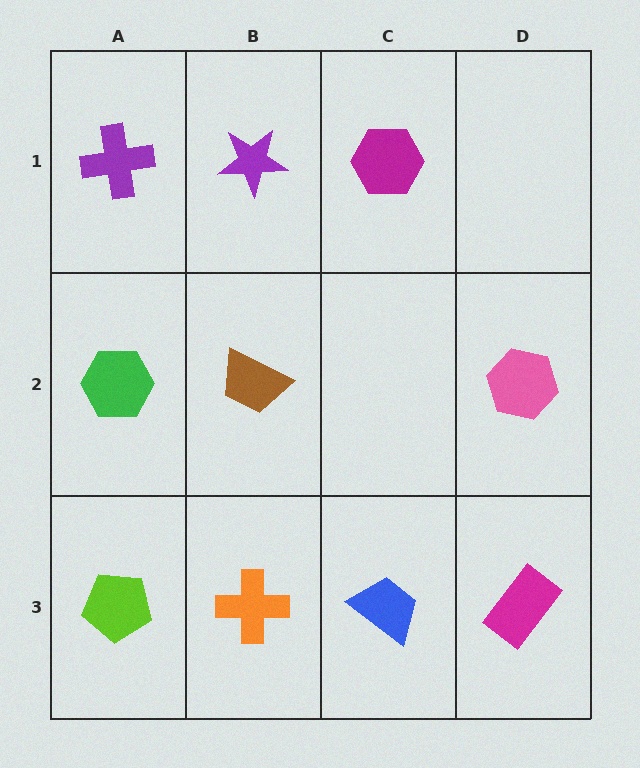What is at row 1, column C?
A magenta hexagon.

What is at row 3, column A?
A lime pentagon.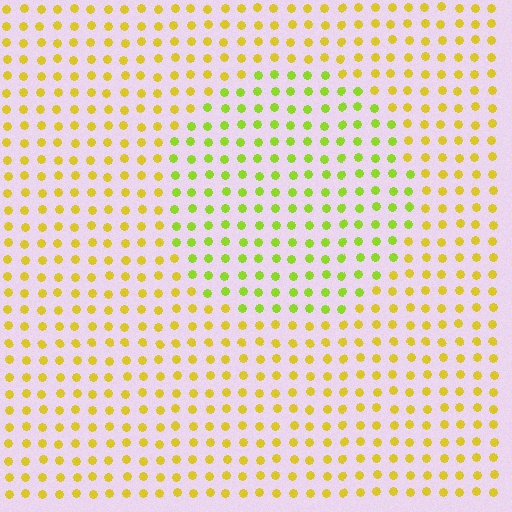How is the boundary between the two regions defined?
The boundary is defined purely by a slight shift in hue (about 33 degrees). Spacing, size, and orientation are identical on both sides.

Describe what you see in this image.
The image is filled with small yellow elements in a uniform arrangement. A circle-shaped region is visible where the elements are tinted to a slightly different hue, forming a subtle color boundary.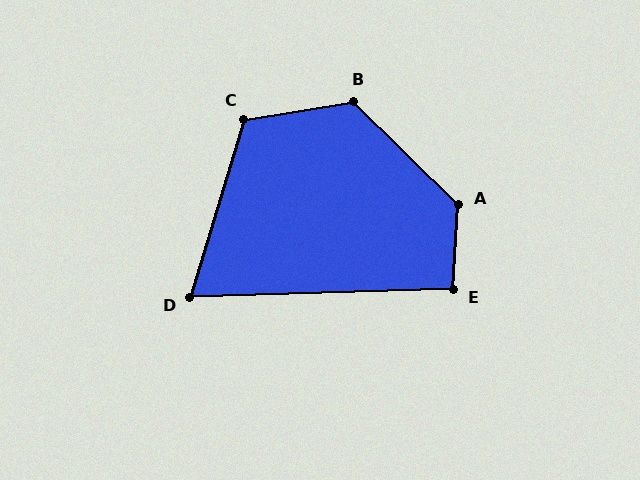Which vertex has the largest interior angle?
A, at approximately 132 degrees.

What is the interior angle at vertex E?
Approximately 95 degrees (approximately right).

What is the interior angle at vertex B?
Approximately 126 degrees (obtuse).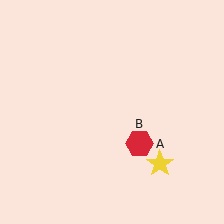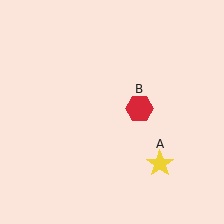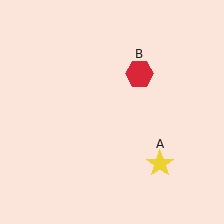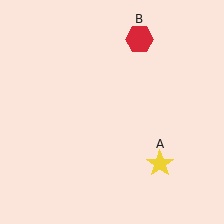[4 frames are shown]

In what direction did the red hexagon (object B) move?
The red hexagon (object B) moved up.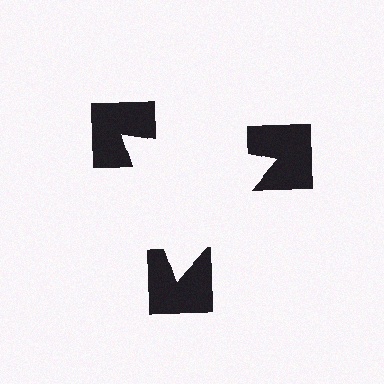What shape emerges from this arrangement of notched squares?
An illusory triangle — its edges are inferred from the aligned wedge cuts in the notched squares, not physically drawn.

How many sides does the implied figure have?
3 sides.